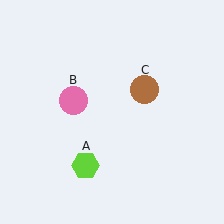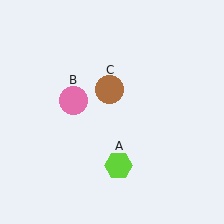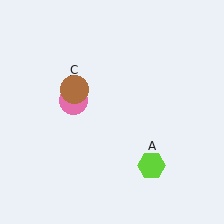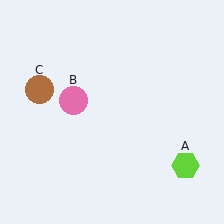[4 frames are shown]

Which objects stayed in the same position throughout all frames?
Pink circle (object B) remained stationary.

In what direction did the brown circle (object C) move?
The brown circle (object C) moved left.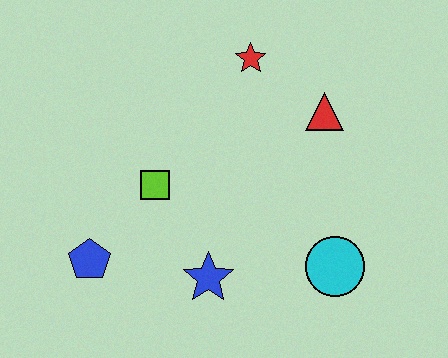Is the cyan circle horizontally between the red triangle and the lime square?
No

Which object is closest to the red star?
The red triangle is closest to the red star.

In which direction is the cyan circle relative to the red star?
The cyan circle is below the red star.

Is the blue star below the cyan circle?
Yes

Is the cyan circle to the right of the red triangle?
Yes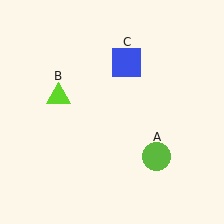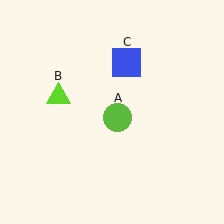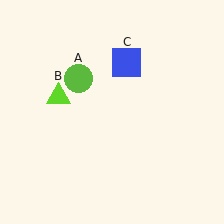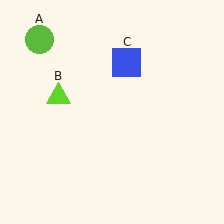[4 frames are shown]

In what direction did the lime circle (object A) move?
The lime circle (object A) moved up and to the left.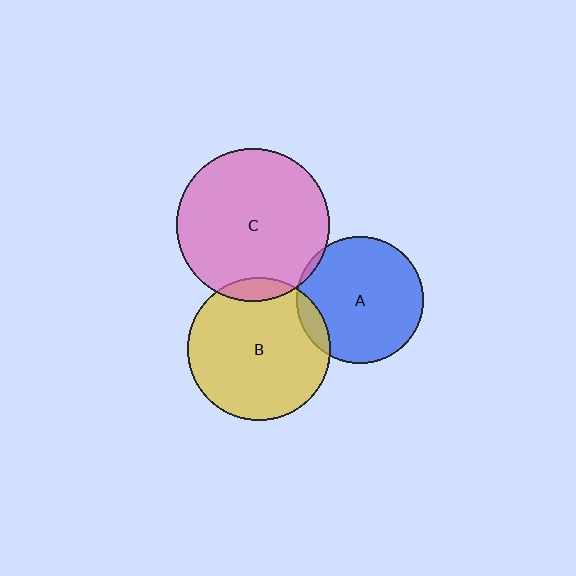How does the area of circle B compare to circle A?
Approximately 1.3 times.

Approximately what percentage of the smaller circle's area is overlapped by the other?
Approximately 10%.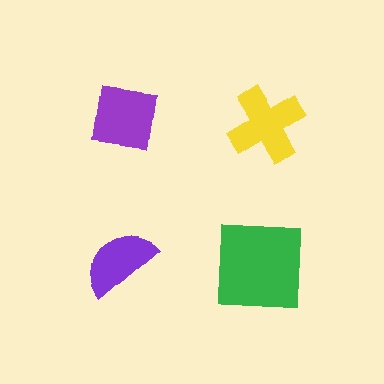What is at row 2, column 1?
A purple semicircle.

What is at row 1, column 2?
A yellow cross.